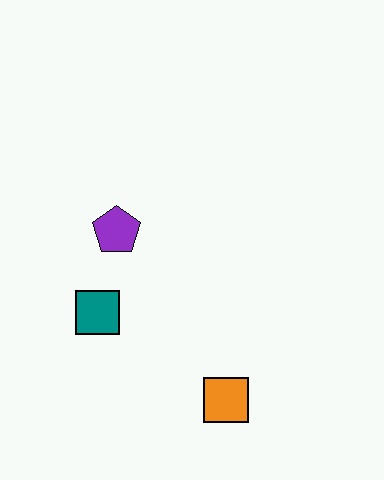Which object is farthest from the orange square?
The purple pentagon is farthest from the orange square.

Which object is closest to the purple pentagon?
The teal square is closest to the purple pentagon.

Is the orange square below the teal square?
Yes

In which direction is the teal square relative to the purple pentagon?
The teal square is below the purple pentagon.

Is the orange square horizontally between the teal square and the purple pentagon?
No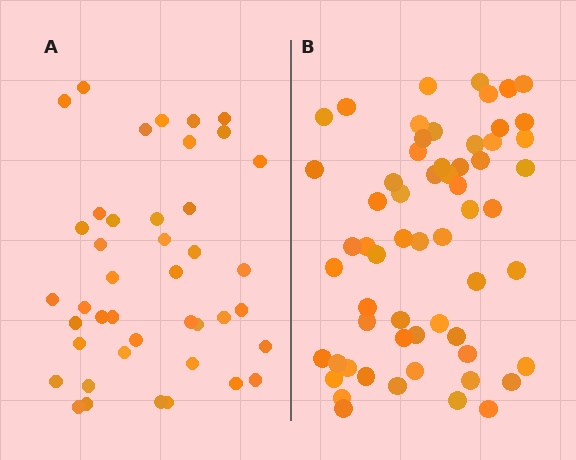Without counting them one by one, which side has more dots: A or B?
Region B (the right region) has more dots.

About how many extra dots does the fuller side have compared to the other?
Region B has approximately 20 more dots than region A.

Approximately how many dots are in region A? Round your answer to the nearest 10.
About 40 dots. (The exact count is 42, which rounds to 40.)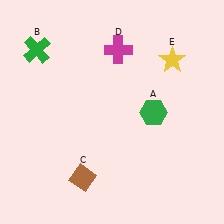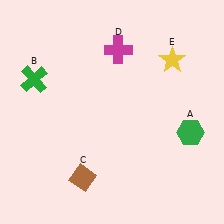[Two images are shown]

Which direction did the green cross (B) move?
The green cross (B) moved down.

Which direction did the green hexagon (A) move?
The green hexagon (A) moved right.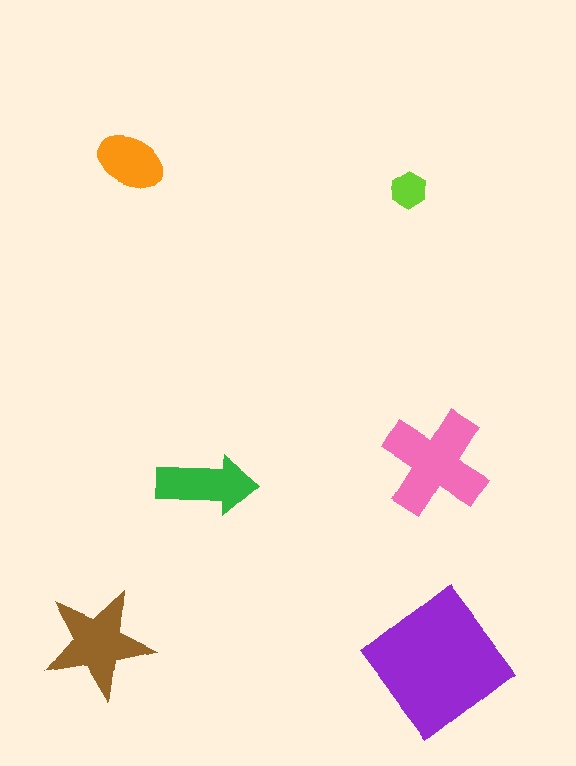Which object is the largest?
The purple diamond.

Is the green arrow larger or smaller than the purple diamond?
Smaller.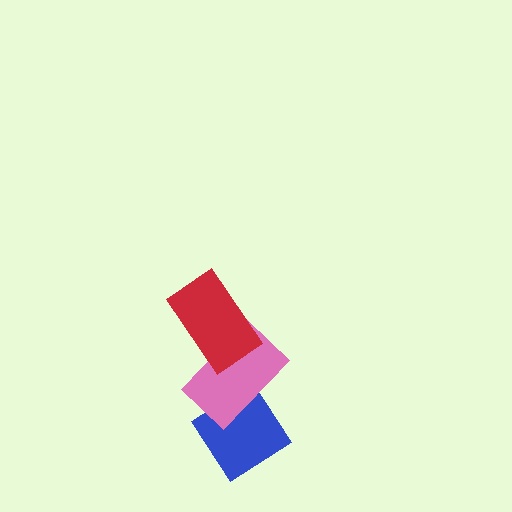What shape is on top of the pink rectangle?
The red rectangle is on top of the pink rectangle.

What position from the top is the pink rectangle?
The pink rectangle is 2nd from the top.